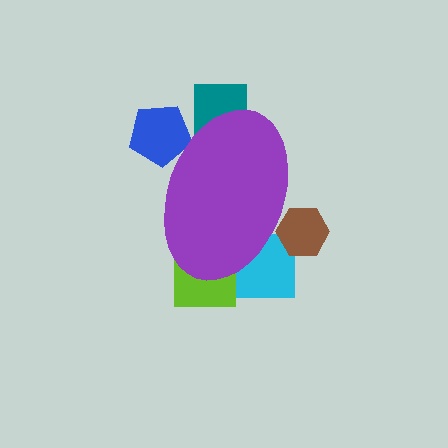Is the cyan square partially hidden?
Yes, the cyan square is partially hidden behind the purple ellipse.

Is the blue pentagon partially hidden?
Yes, the blue pentagon is partially hidden behind the purple ellipse.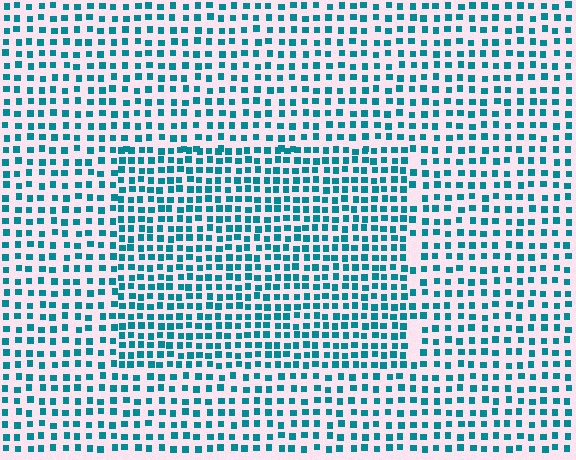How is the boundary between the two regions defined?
The boundary is defined by a change in element density (approximately 1.5x ratio). All elements are the same color, size, and shape.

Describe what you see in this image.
The image contains small teal elements arranged at two different densities. A rectangle-shaped region is visible where the elements are more densely packed than the surrounding area.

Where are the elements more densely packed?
The elements are more densely packed inside the rectangle boundary.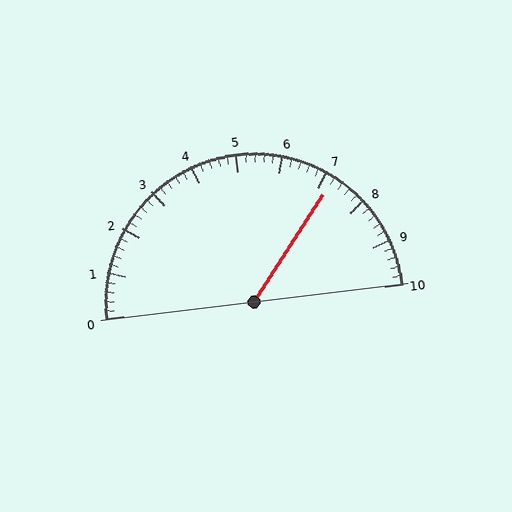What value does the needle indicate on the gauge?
The needle indicates approximately 7.2.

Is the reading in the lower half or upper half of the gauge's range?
The reading is in the upper half of the range (0 to 10).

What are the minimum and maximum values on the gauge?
The gauge ranges from 0 to 10.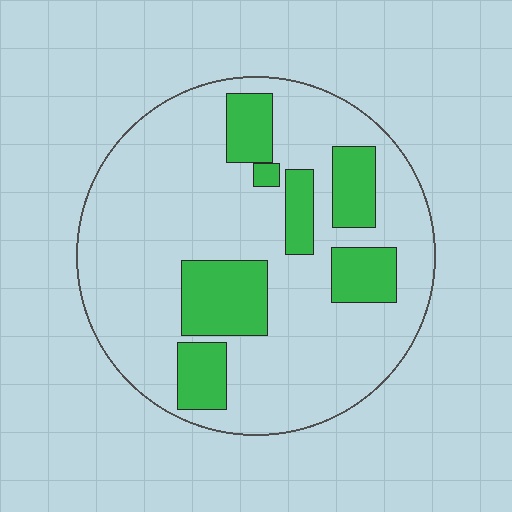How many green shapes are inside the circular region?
7.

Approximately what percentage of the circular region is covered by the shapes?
Approximately 25%.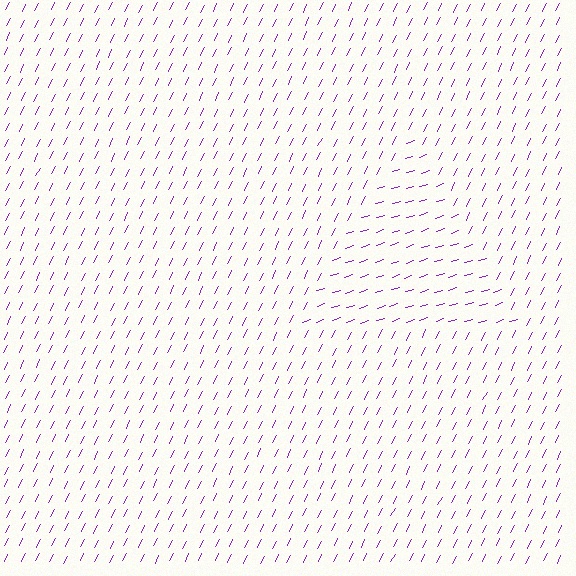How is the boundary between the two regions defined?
The boundary is defined purely by a change in line orientation (approximately 45 degrees difference). All lines are the same color and thickness.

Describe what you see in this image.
The image is filled with small purple line segments. A triangle region in the image has lines oriented differently from the surrounding lines, creating a visible texture boundary.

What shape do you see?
I see a triangle.